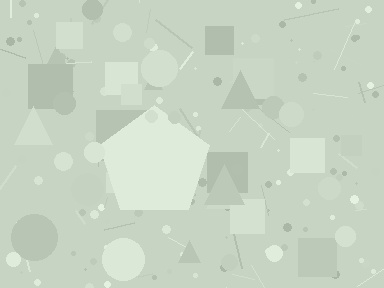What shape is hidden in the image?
A pentagon is hidden in the image.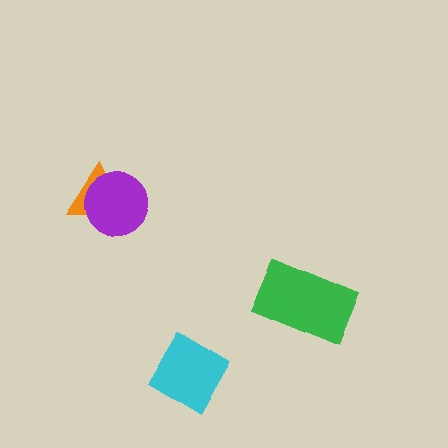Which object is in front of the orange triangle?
The purple circle is in front of the orange triangle.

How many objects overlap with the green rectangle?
0 objects overlap with the green rectangle.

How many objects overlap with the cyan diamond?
0 objects overlap with the cyan diamond.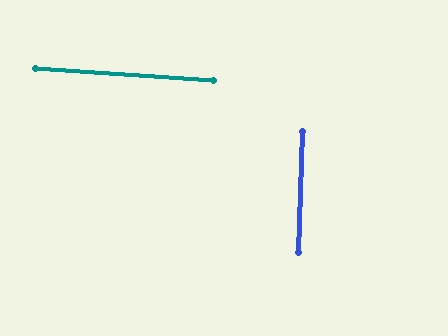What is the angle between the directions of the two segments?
Approximately 88 degrees.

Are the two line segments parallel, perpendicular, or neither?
Perpendicular — they meet at approximately 88°.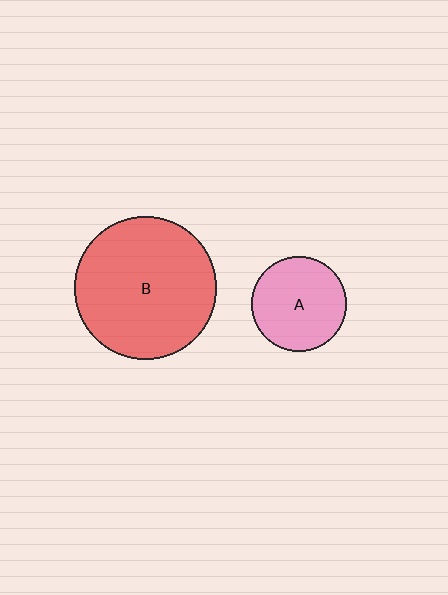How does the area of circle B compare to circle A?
Approximately 2.2 times.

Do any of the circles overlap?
No, none of the circles overlap.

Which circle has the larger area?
Circle B (red).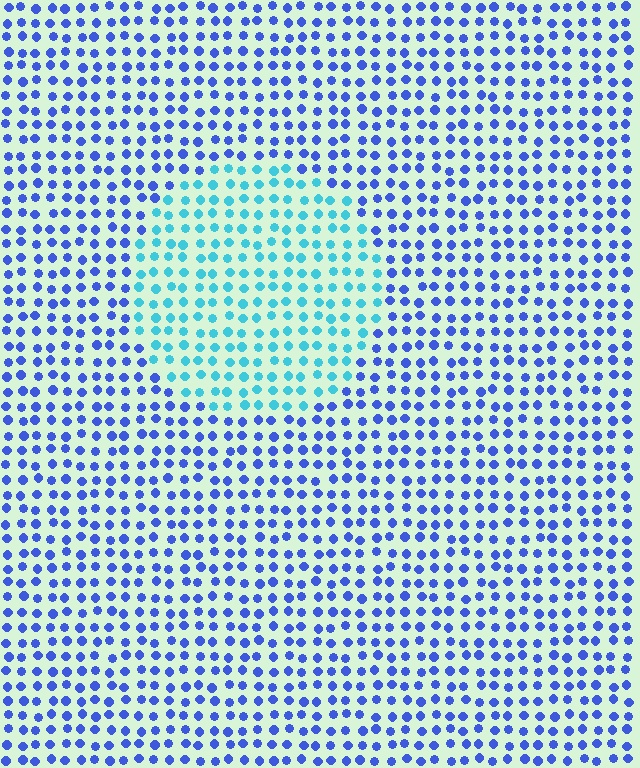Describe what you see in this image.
The image is filled with small blue elements in a uniform arrangement. A circle-shaped region is visible where the elements are tinted to a slightly different hue, forming a subtle color boundary.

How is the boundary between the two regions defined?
The boundary is defined purely by a slight shift in hue (about 43 degrees). Spacing, size, and orientation are identical on both sides.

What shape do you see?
I see a circle.